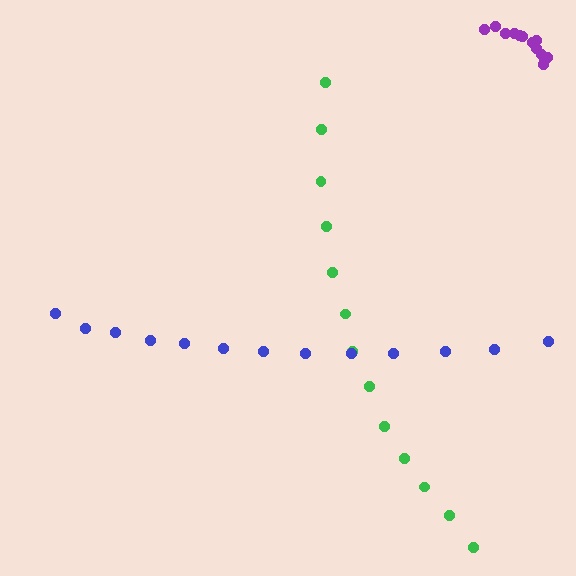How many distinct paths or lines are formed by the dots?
There are 3 distinct paths.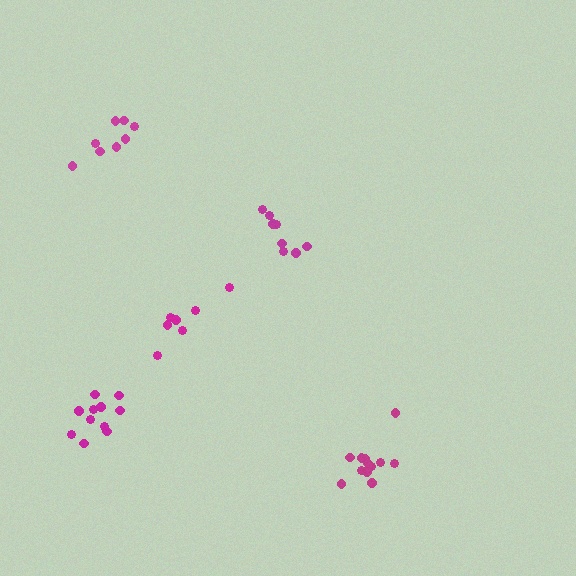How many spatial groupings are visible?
There are 5 spatial groupings.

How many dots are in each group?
Group 1: 12 dots, Group 2: 7 dots, Group 3: 8 dots, Group 4: 11 dots, Group 5: 8 dots (46 total).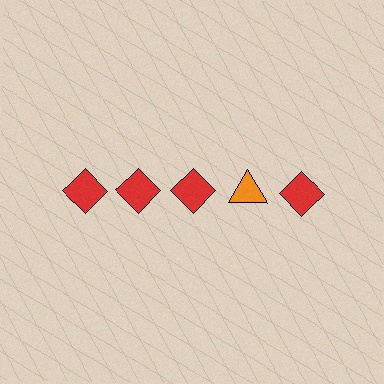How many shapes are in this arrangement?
There are 5 shapes arranged in a grid pattern.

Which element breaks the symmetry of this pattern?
The orange triangle in the top row, second from right column breaks the symmetry. All other shapes are red diamonds.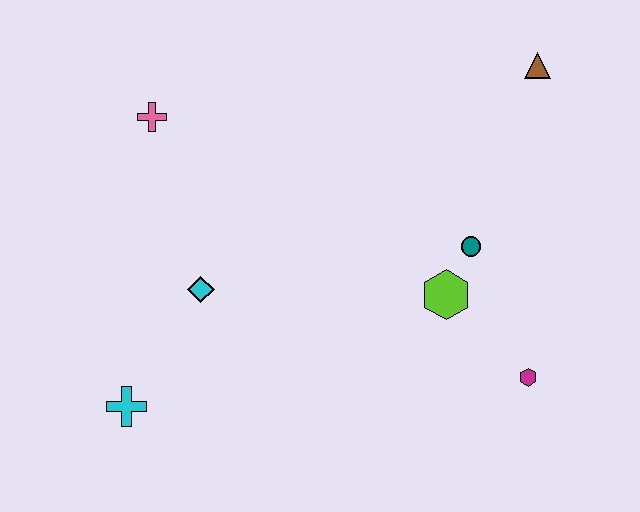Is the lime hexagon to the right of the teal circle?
No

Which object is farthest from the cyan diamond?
The brown triangle is farthest from the cyan diamond.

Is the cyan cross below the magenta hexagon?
Yes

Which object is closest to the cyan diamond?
The cyan cross is closest to the cyan diamond.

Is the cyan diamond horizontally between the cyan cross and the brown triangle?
Yes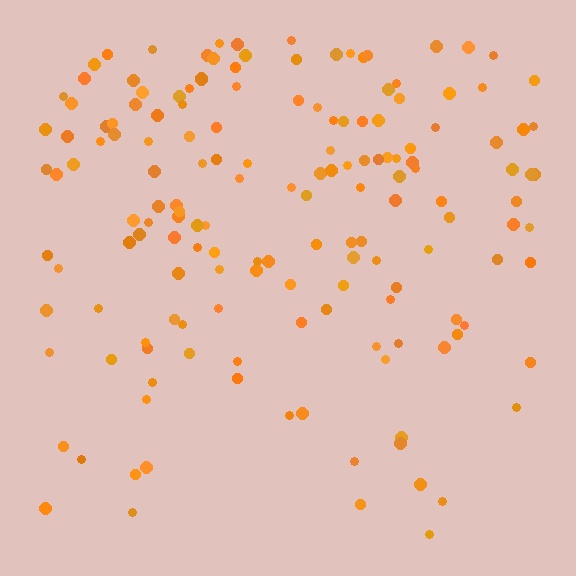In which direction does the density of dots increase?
From bottom to top, with the top side densest.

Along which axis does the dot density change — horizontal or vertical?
Vertical.